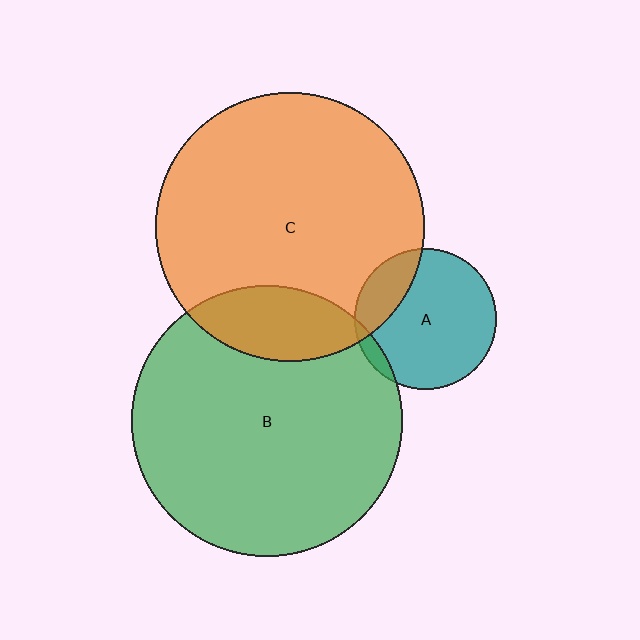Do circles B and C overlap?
Yes.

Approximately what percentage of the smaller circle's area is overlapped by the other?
Approximately 15%.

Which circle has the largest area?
Circle B (green).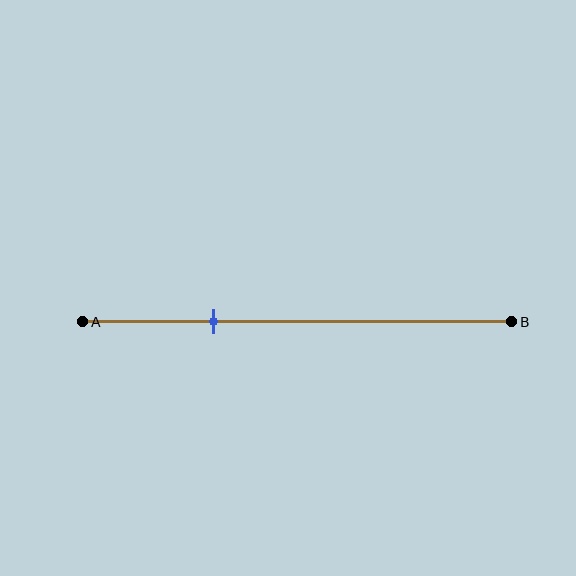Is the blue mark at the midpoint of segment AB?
No, the mark is at about 30% from A, not at the 50% midpoint.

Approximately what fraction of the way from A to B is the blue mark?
The blue mark is approximately 30% of the way from A to B.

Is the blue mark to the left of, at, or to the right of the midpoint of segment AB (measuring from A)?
The blue mark is to the left of the midpoint of segment AB.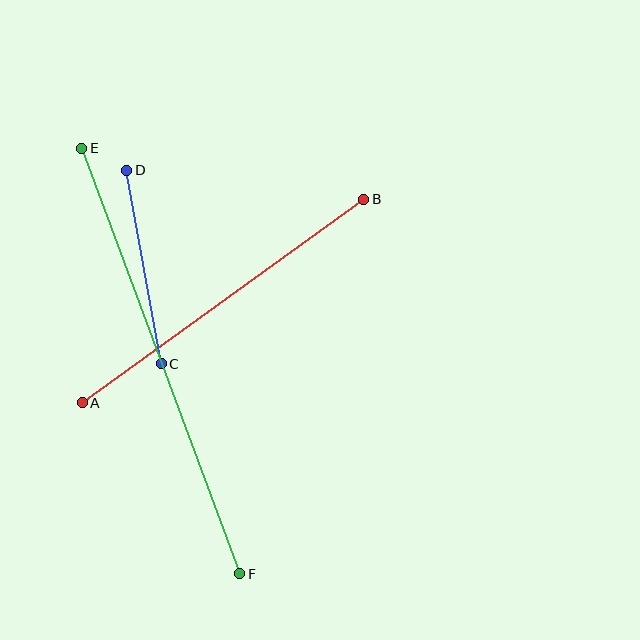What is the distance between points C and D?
The distance is approximately 197 pixels.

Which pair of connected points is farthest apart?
Points E and F are farthest apart.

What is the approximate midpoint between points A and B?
The midpoint is at approximately (223, 301) pixels.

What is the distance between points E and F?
The distance is approximately 454 pixels.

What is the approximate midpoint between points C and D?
The midpoint is at approximately (144, 267) pixels.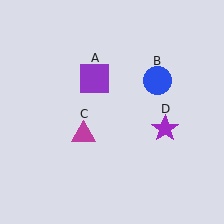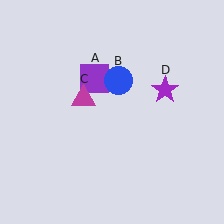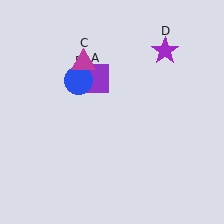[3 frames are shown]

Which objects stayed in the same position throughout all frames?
Purple square (object A) remained stationary.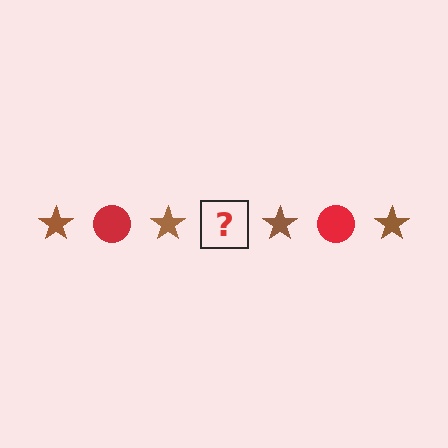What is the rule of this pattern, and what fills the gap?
The rule is that the pattern alternates between brown star and red circle. The gap should be filled with a red circle.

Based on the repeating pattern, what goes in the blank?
The blank should be a red circle.